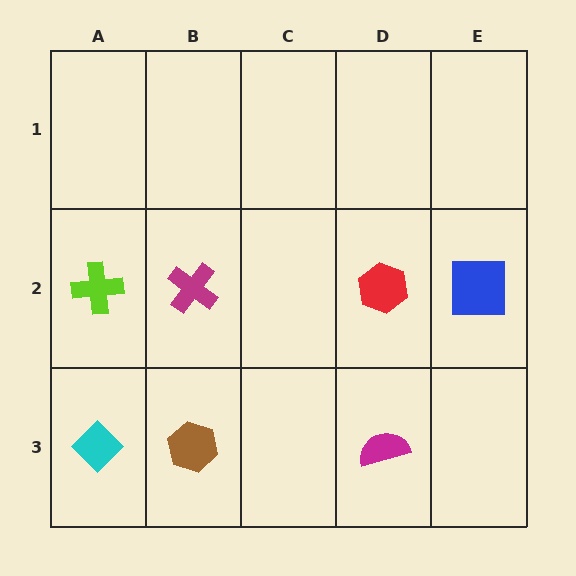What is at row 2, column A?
A lime cross.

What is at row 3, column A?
A cyan diamond.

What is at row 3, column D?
A magenta semicircle.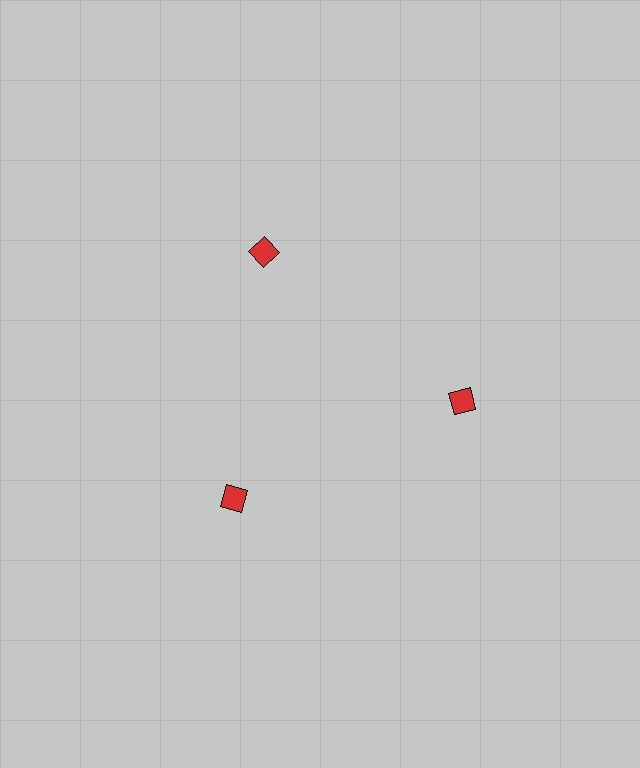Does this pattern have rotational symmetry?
Yes, this pattern has 3-fold rotational symmetry. It looks the same after rotating 120 degrees around the center.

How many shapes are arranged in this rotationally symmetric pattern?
There are 3 shapes, arranged in 3 groups of 1.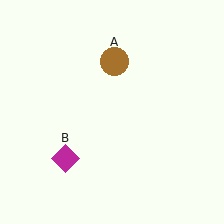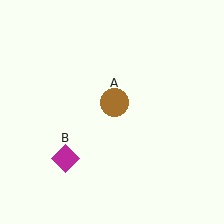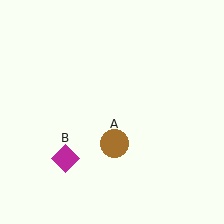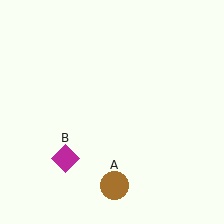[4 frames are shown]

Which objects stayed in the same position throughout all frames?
Magenta diamond (object B) remained stationary.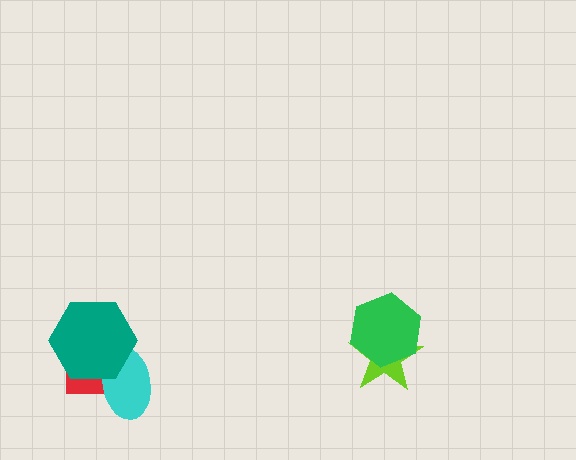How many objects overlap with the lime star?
1 object overlaps with the lime star.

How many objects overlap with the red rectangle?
2 objects overlap with the red rectangle.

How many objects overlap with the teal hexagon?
2 objects overlap with the teal hexagon.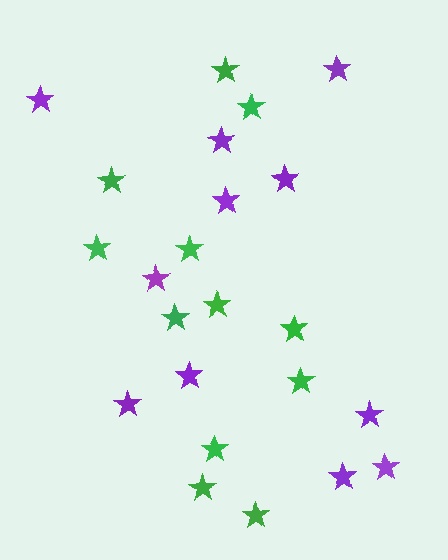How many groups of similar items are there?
There are 2 groups: one group of purple stars (11) and one group of green stars (12).